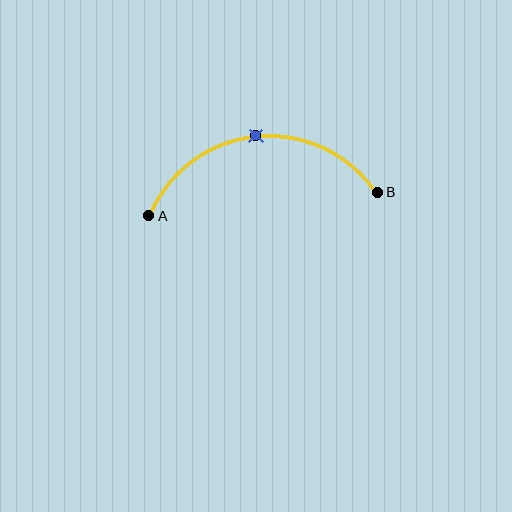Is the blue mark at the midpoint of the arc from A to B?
Yes. The blue mark lies on the arc at equal arc-length from both A and B — it is the arc midpoint.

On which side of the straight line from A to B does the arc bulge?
The arc bulges above the straight line connecting A and B.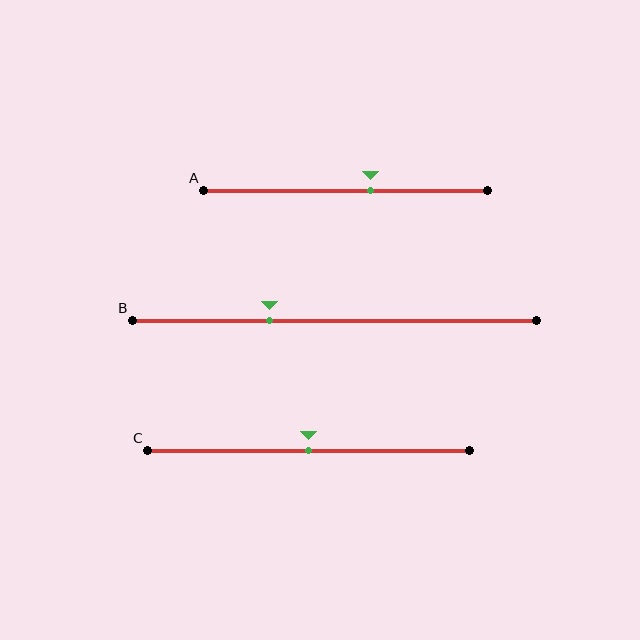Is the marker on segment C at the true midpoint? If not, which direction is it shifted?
Yes, the marker on segment C is at the true midpoint.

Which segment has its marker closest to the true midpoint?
Segment C has its marker closest to the true midpoint.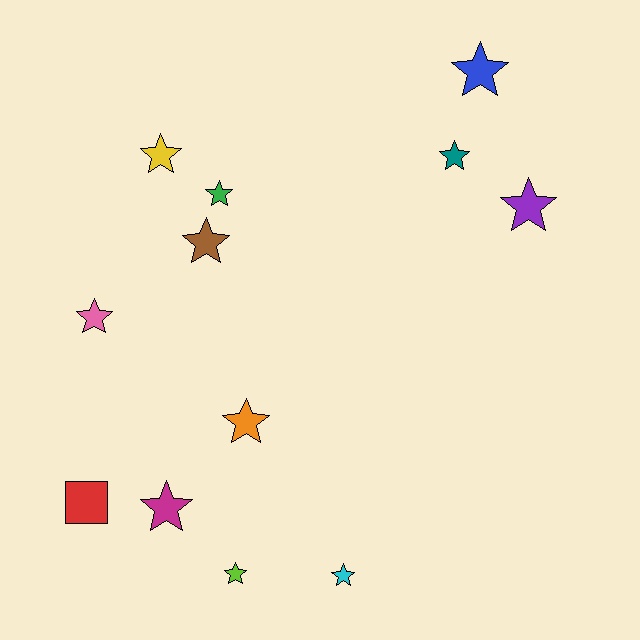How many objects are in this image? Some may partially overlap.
There are 12 objects.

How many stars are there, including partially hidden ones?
There are 11 stars.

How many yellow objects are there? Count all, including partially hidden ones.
There is 1 yellow object.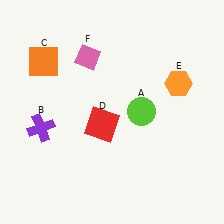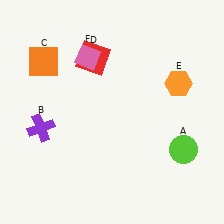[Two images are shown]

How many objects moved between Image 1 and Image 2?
2 objects moved between the two images.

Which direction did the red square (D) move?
The red square (D) moved up.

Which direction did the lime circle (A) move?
The lime circle (A) moved right.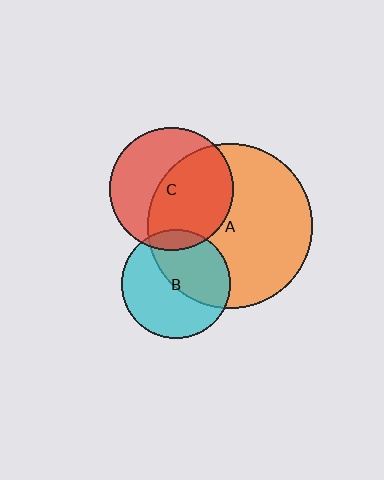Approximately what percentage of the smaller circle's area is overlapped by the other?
Approximately 45%.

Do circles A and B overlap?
Yes.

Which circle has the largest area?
Circle A (orange).